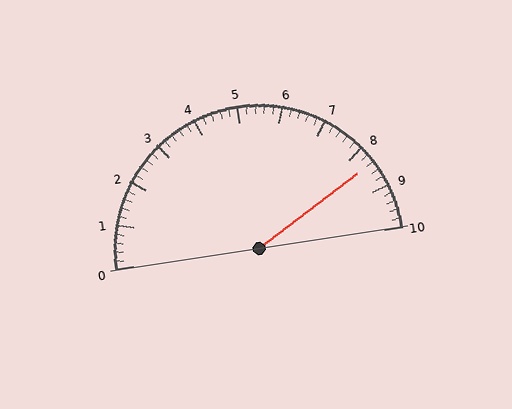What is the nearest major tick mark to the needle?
The nearest major tick mark is 8.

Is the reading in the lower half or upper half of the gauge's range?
The reading is in the upper half of the range (0 to 10).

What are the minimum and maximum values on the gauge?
The gauge ranges from 0 to 10.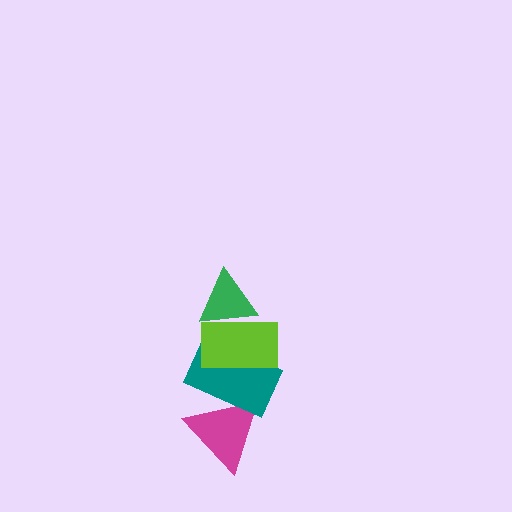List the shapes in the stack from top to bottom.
From top to bottom: the green triangle, the lime rectangle, the teal rectangle, the magenta triangle.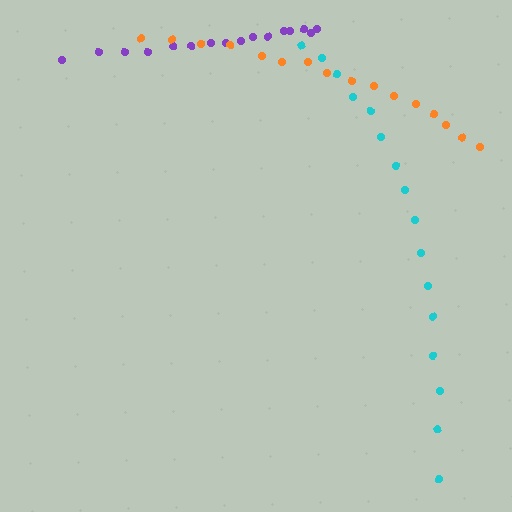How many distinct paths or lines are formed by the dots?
There are 3 distinct paths.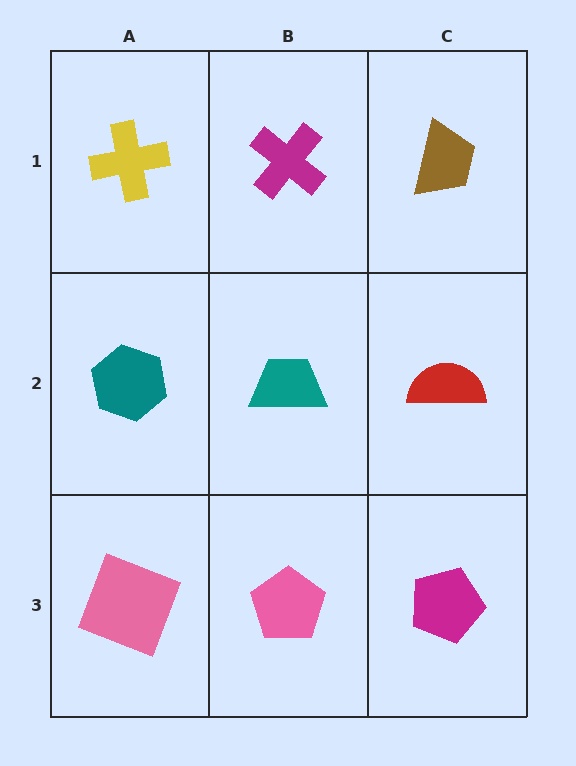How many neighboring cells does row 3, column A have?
2.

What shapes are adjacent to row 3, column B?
A teal trapezoid (row 2, column B), a pink square (row 3, column A), a magenta pentagon (row 3, column C).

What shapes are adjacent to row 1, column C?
A red semicircle (row 2, column C), a magenta cross (row 1, column B).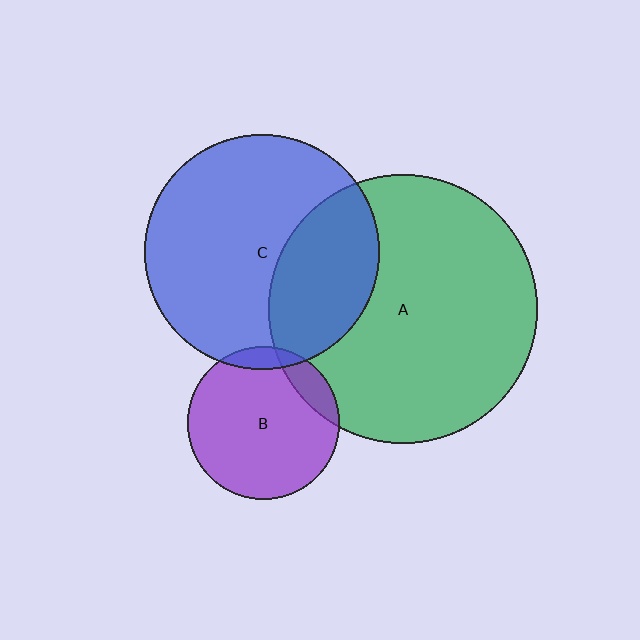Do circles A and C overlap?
Yes.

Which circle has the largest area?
Circle A (green).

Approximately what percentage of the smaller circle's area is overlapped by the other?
Approximately 30%.